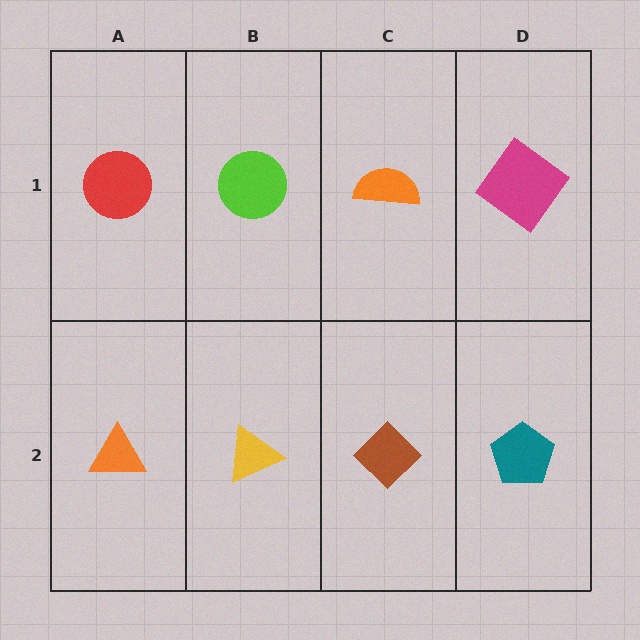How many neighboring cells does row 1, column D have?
2.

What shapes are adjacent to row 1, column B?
A yellow triangle (row 2, column B), a red circle (row 1, column A), an orange semicircle (row 1, column C).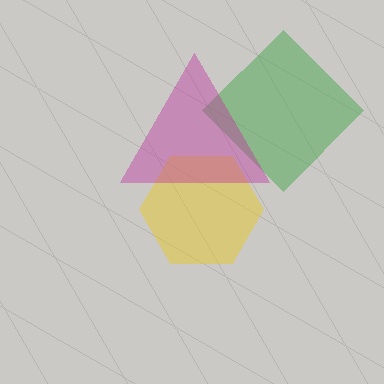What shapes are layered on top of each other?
The layered shapes are: a yellow hexagon, a green diamond, a magenta triangle.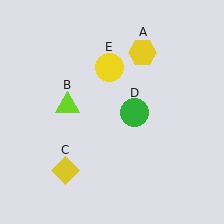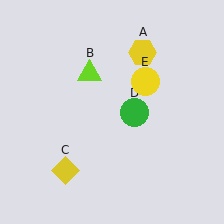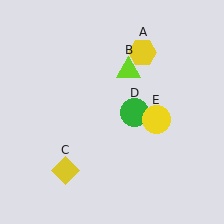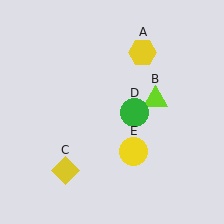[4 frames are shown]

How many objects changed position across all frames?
2 objects changed position: lime triangle (object B), yellow circle (object E).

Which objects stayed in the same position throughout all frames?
Yellow hexagon (object A) and yellow diamond (object C) and green circle (object D) remained stationary.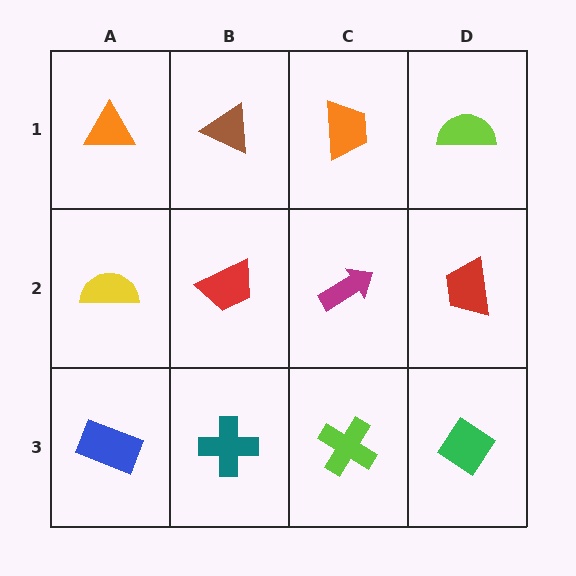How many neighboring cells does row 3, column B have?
3.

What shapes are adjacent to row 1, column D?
A red trapezoid (row 2, column D), an orange trapezoid (row 1, column C).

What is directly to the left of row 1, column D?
An orange trapezoid.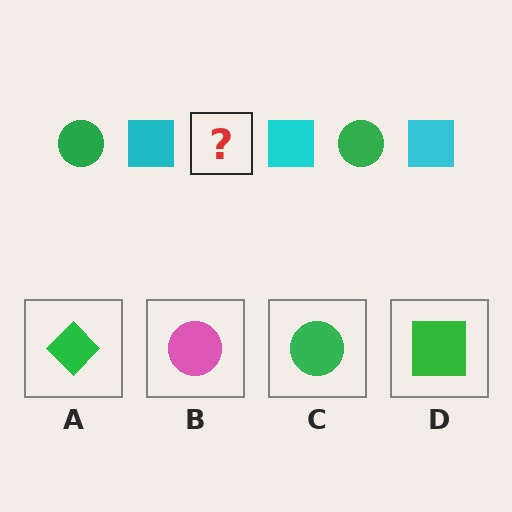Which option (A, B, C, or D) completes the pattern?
C.